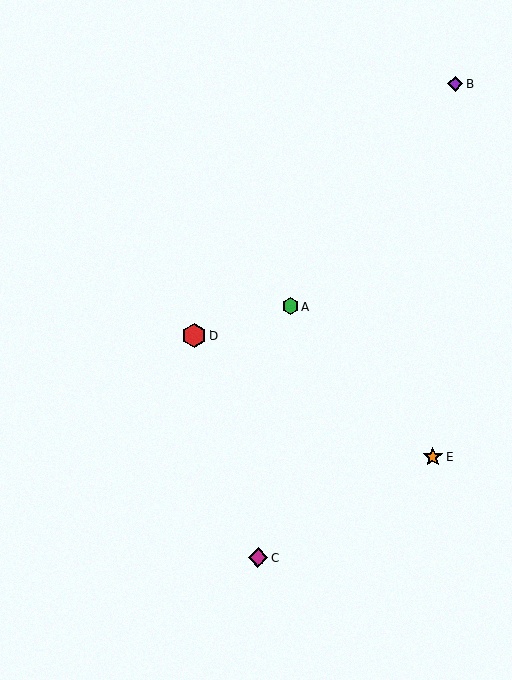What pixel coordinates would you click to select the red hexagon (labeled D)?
Click at (194, 336) to select the red hexagon D.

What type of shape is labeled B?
Shape B is a purple diamond.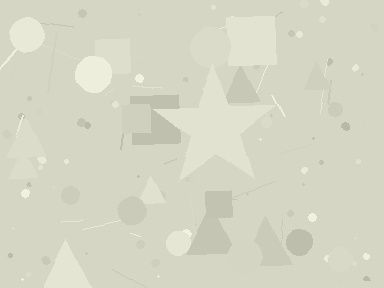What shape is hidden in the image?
A star is hidden in the image.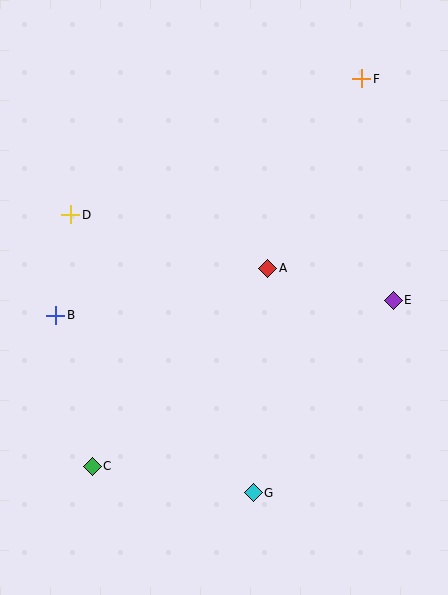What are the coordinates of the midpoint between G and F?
The midpoint between G and F is at (308, 286).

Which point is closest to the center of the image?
Point A at (268, 268) is closest to the center.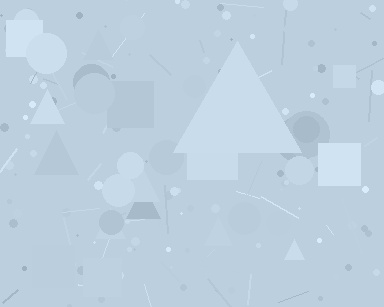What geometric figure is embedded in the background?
A triangle is embedded in the background.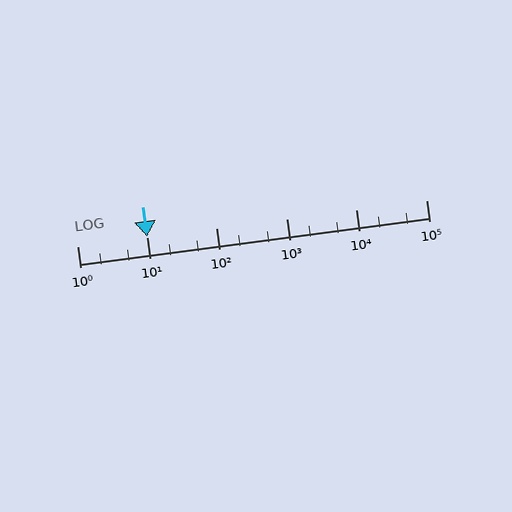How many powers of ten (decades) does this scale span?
The scale spans 5 decades, from 1 to 100000.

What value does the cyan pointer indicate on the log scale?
The pointer indicates approximately 10.